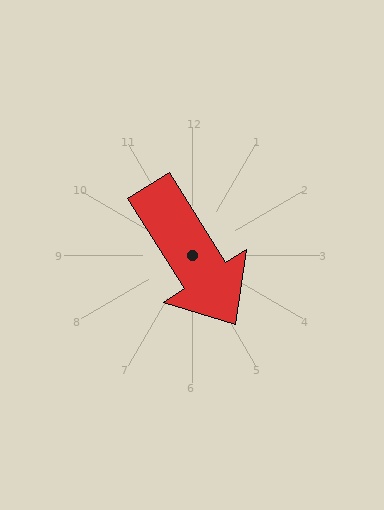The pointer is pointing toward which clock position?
Roughly 5 o'clock.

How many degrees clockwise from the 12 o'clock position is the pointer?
Approximately 148 degrees.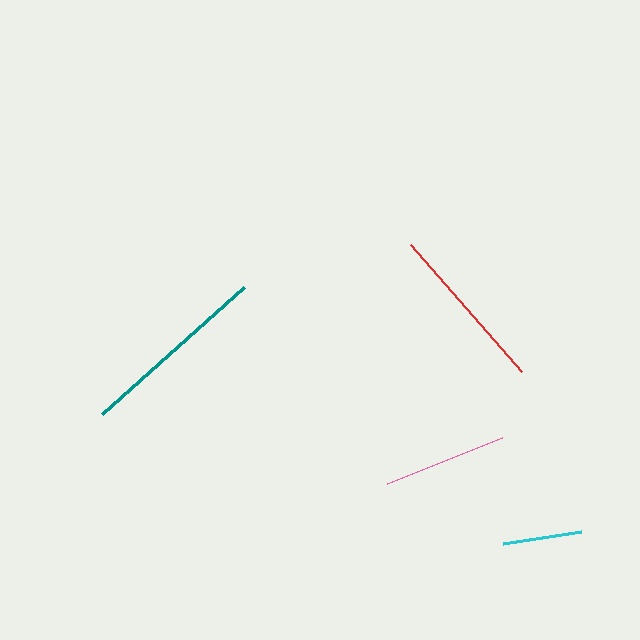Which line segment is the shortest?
The cyan line is the shortest at approximately 79 pixels.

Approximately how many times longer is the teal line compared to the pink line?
The teal line is approximately 1.5 times the length of the pink line.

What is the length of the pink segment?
The pink segment is approximately 124 pixels long.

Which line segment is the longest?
The teal line is the longest at approximately 190 pixels.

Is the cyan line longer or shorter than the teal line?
The teal line is longer than the cyan line.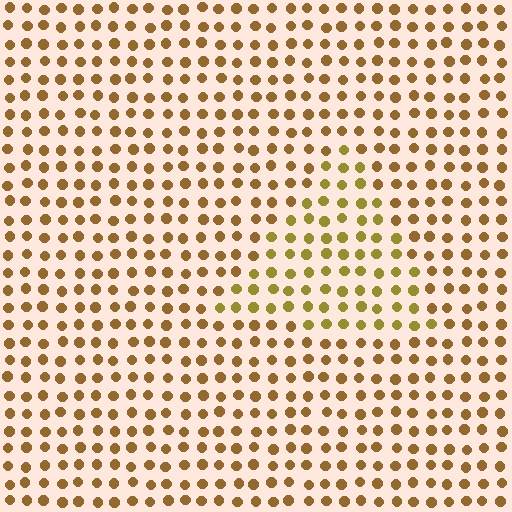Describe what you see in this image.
The image is filled with small brown elements in a uniform arrangement. A triangle-shaped region is visible where the elements are tinted to a slightly different hue, forming a subtle color boundary.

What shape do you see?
I see a triangle.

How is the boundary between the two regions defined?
The boundary is defined purely by a slight shift in hue (about 23 degrees). Spacing, size, and orientation are identical on both sides.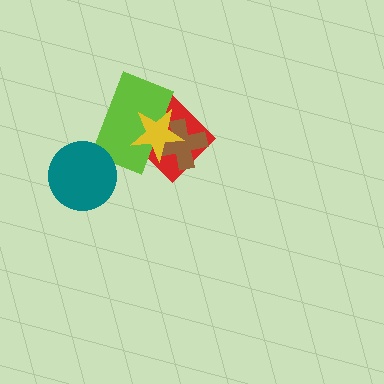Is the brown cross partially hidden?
Yes, it is partially covered by another shape.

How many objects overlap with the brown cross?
3 objects overlap with the brown cross.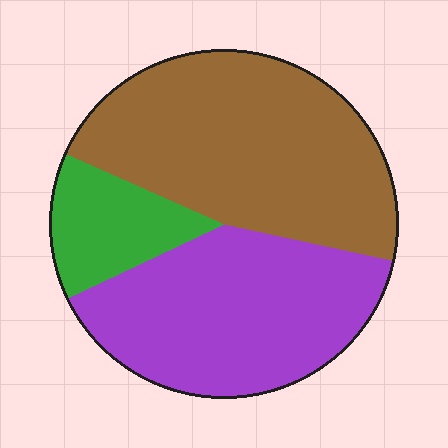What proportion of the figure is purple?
Purple covers roughly 40% of the figure.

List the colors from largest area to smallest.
From largest to smallest: brown, purple, green.